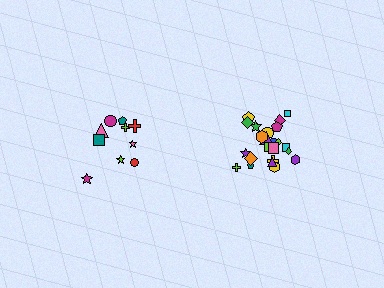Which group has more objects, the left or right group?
The right group.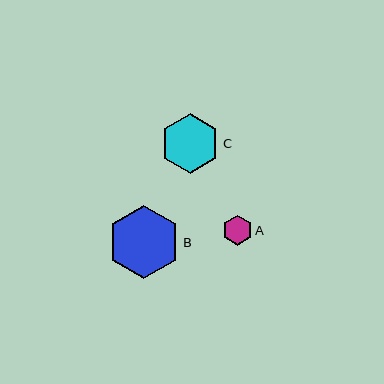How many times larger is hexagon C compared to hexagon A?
Hexagon C is approximately 2.0 times the size of hexagon A.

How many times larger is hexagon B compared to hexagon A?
Hexagon B is approximately 2.4 times the size of hexagon A.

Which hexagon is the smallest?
Hexagon A is the smallest with a size of approximately 30 pixels.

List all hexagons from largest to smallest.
From largest to smallest: B, C, A.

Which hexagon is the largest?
Hexagon B is the largest with a size of approximately 73 pixels.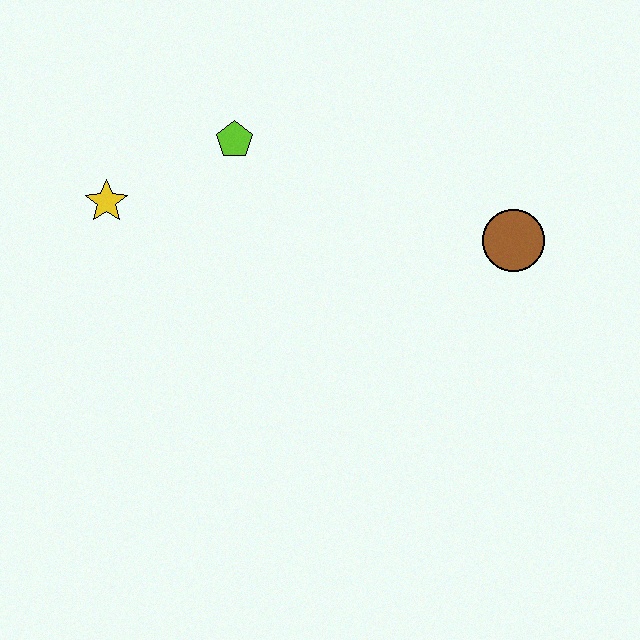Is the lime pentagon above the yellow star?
Yes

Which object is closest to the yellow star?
The lime pentagon is closest to the yellow star.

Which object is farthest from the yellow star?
The brown circle is farthest from the yellow star.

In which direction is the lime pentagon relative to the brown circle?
The lime pentagon is to the left of the brown circle.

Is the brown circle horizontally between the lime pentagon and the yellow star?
No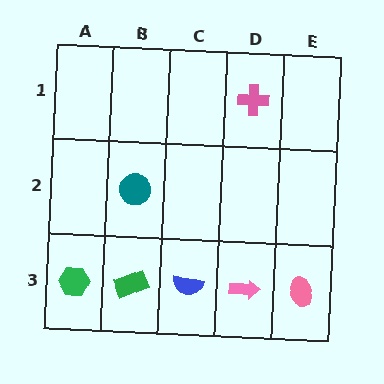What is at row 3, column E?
A pink ellipse.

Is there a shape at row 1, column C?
No, that cell is empty.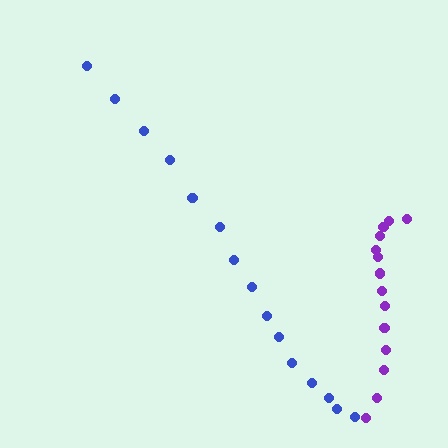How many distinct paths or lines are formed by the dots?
There are 2 distinct paths.